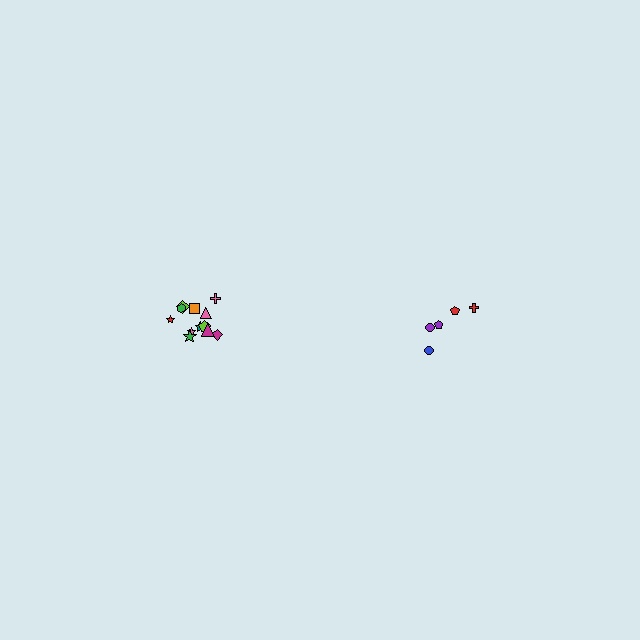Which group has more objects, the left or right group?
The left group.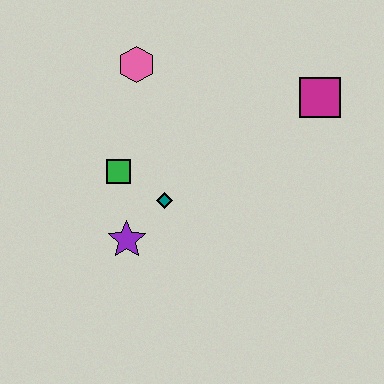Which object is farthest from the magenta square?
The purple star is farthest from the magenta square.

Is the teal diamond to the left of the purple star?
No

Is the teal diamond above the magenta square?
No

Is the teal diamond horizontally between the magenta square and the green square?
Yes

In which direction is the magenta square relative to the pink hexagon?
The magenta square is to the right of the pink hexagon.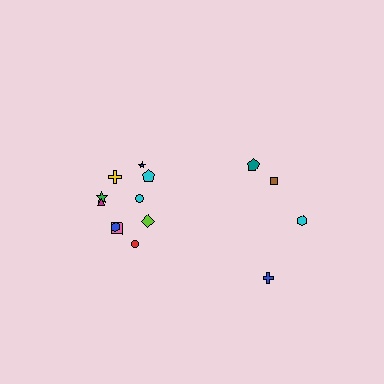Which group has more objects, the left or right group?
The left group.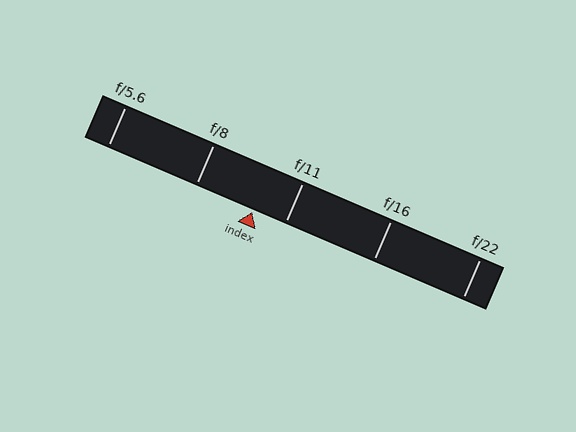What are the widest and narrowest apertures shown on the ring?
The widest aperture shown is f/5.6 and the narrowest is f/22.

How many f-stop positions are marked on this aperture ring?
There are 5 f-stop positions marked.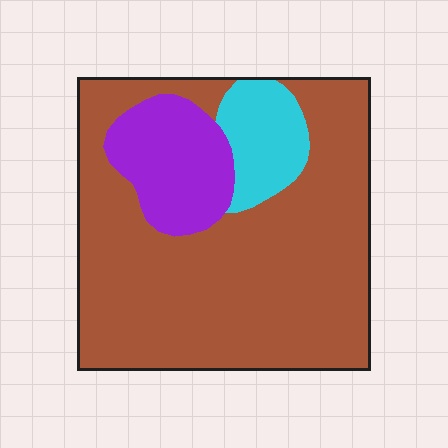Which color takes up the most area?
Brown, at roughly 75%.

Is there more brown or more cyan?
Brown.